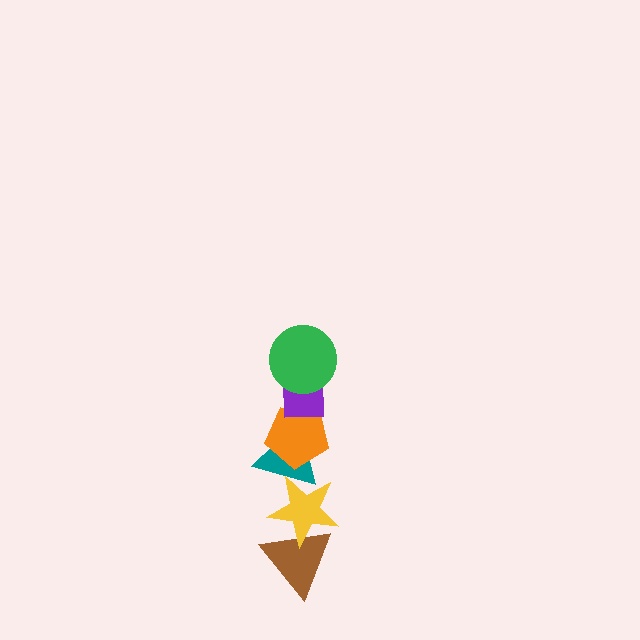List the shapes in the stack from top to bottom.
From top to bottom: the green circle, the purple square, the orange pentagon, the teal triangle, the yellow star, the brown triangle.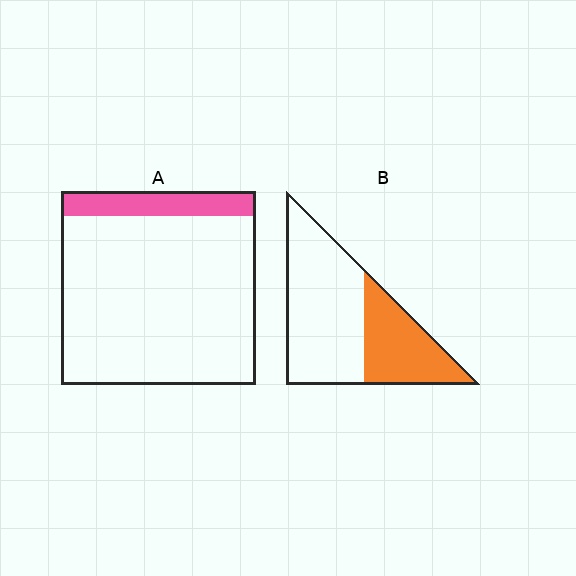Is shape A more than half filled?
No.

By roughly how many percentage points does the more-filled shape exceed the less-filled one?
By roughly 25 percentage points (B over A).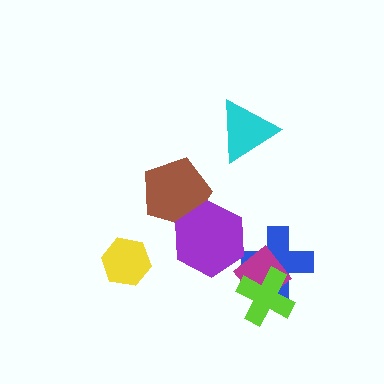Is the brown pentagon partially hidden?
Yes, it is partially covered by another shape.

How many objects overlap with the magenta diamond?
2 objects overlap with the magenta diamond.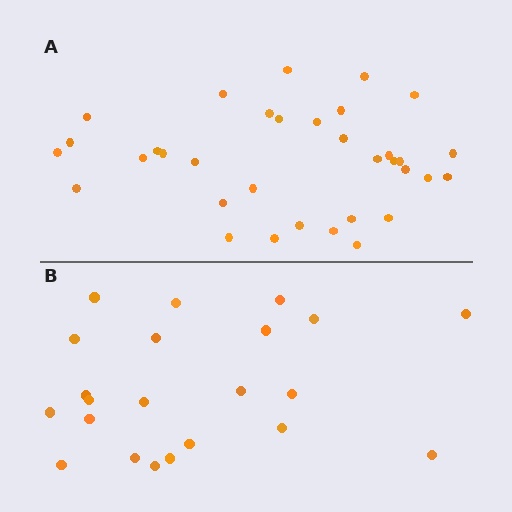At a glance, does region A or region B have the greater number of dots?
Region A (the top region) has more dots.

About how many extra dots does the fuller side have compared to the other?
Region A has roughly 12 or so more dots than region B.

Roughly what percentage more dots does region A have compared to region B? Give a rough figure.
About 55% more.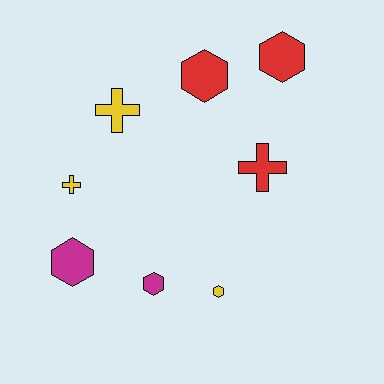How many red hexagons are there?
There are 2 red hexagons.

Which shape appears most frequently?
Hexagon, with 5 objects.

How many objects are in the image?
There are 8 objects.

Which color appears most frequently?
Yellow, with 3 objects.